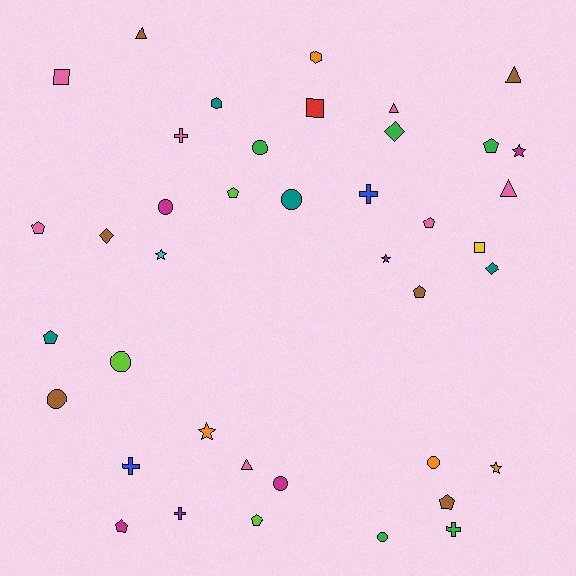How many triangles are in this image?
There are 5 triangles.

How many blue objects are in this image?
There are 2 blue objects.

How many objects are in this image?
There are 40 objects.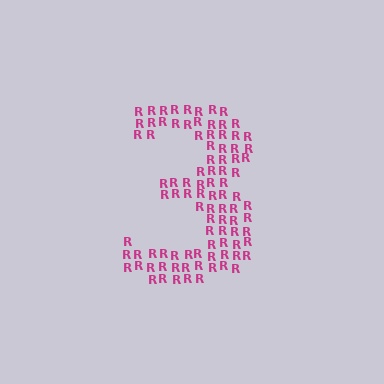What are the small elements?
The small elements are letter R's.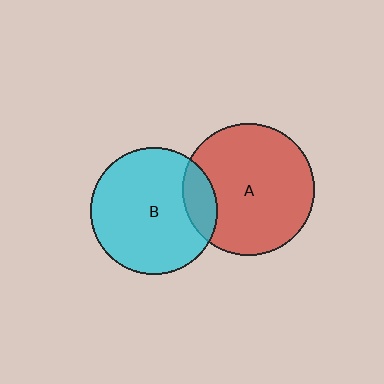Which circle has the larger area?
Circle A (red).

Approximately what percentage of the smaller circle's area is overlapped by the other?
Approximately 15%.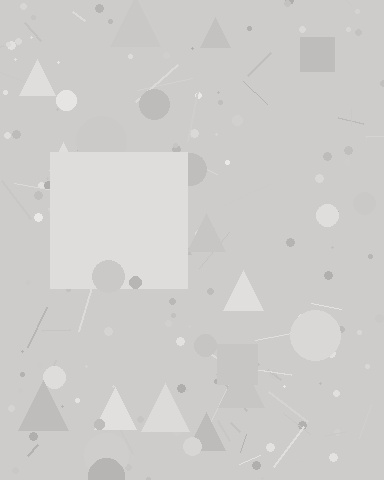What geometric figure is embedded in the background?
A square is embedded in the background.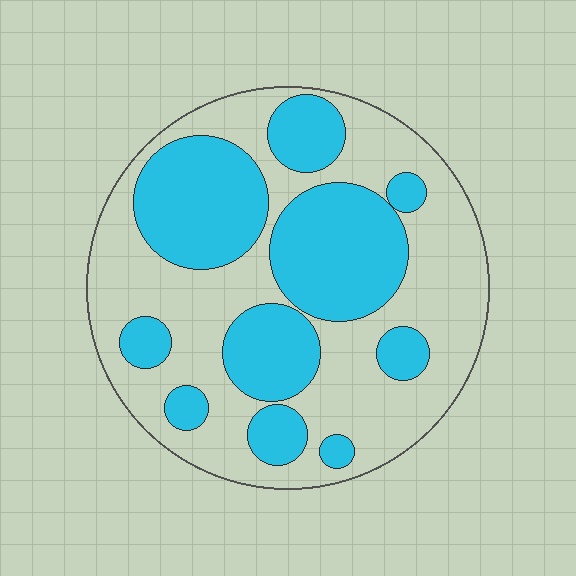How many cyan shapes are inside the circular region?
10.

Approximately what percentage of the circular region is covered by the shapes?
Approximately 40%.